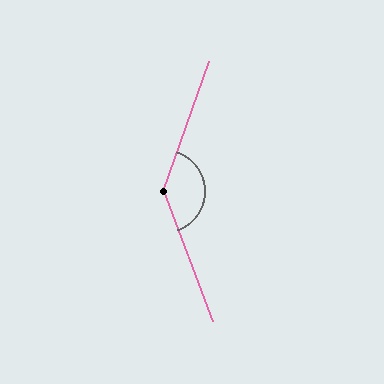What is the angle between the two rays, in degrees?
Approximately 140 degrees.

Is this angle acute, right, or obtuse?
It is obtuse.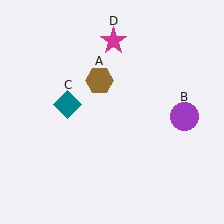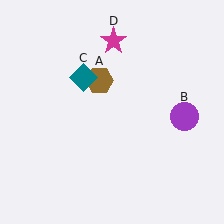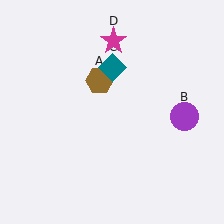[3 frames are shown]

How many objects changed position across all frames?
1 object changed position: teal diamond (object C).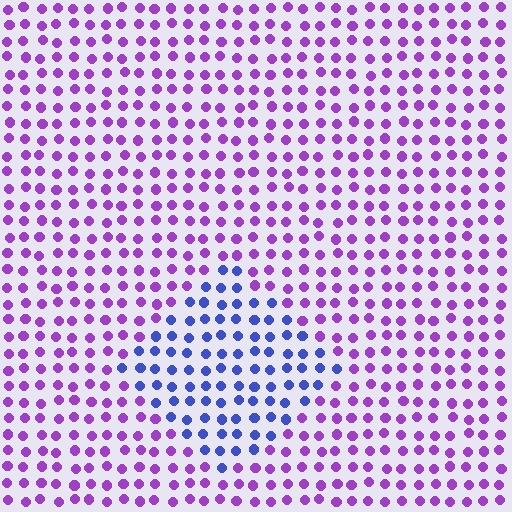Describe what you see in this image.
The image is filled with small purple elements in a uniform arrangement. A diamond-shaped region is visible where the elements are tinted to a slightly different hue, forming a subtle color boundary.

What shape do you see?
I see a diamond.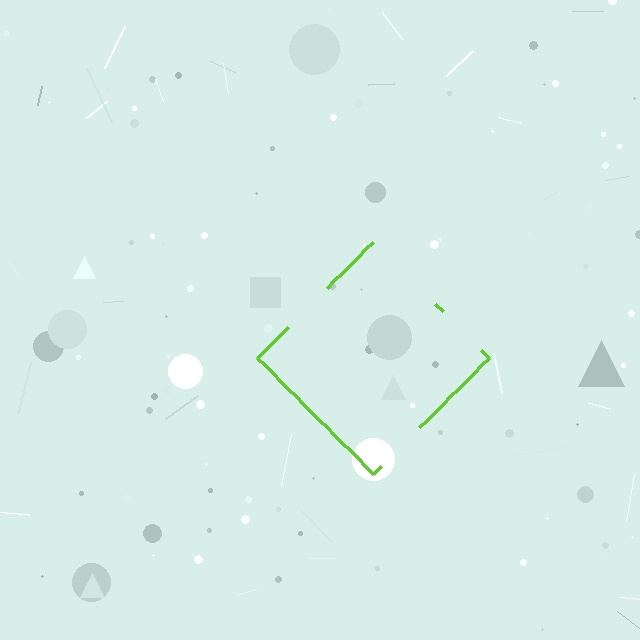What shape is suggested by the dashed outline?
The dashed outline suggests a diamond.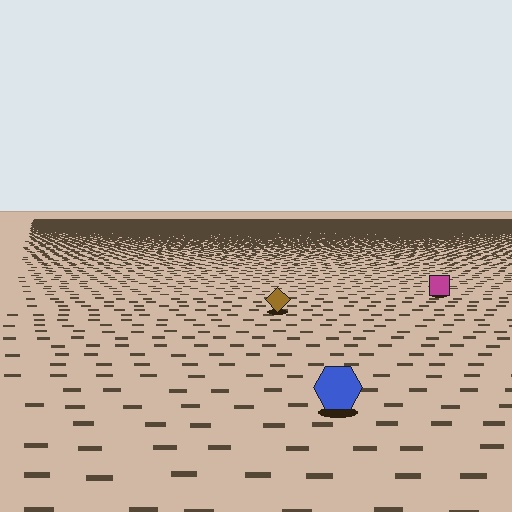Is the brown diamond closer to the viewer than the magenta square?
Yes. The brown diamond is closer — you can tell from the texture gradient: the ground texture is coarser near it.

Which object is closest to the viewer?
The blue hexagon is closest. The texture marks near it are larger and more spread out.